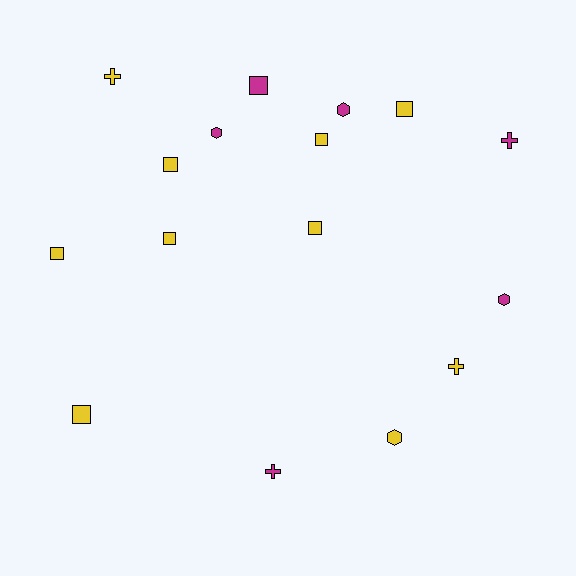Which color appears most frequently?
Yellow, with 10 objects.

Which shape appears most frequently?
Square, with 8 objects.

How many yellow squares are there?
There are 7 yellow squares.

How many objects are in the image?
There are 16 objects.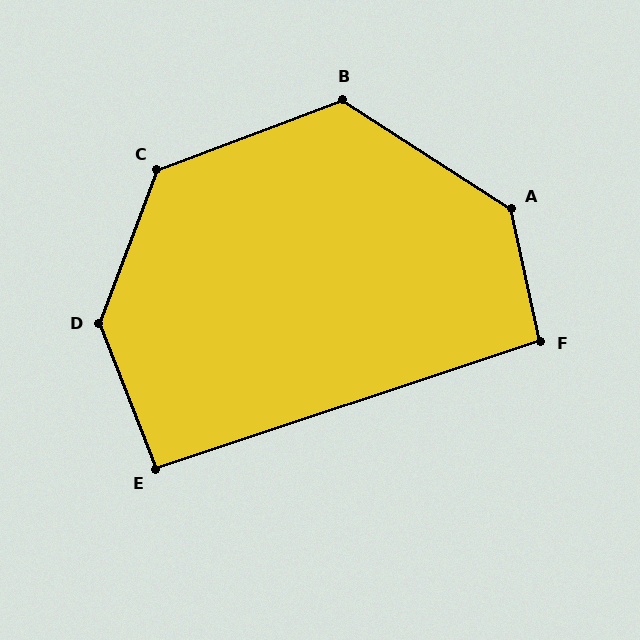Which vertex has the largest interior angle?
D, at approximately 138 degrees.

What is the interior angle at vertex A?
Approximately 135 degrees (obtuse).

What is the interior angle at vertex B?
Approximately 126 degrees (obtuse).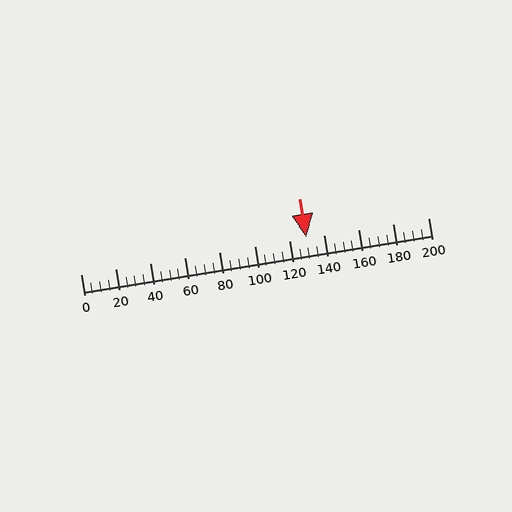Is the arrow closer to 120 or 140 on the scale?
The arrow is closer to 140.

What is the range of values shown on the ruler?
The ruler shows values from 0 to 200.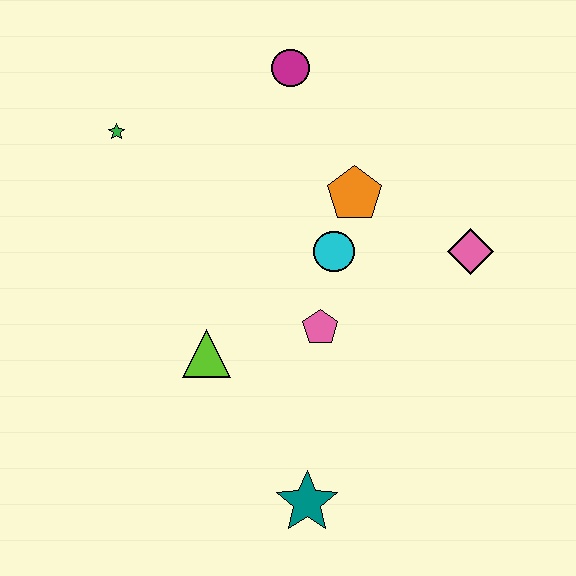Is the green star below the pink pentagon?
No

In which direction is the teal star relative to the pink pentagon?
The teal star is below the pink pentagon.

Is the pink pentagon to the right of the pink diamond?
No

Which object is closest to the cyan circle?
The orange pentagon is closest to the cyan circle.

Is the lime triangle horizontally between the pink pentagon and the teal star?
No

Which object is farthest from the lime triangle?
The magenta circle is farthest from the lime triangle.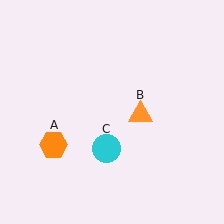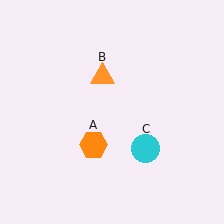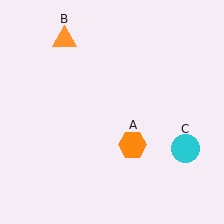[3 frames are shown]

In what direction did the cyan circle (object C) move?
The cyan circle (object C) moved right.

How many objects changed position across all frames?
3 objects changed position: orange hexagon (object A), orange triangle (object B), cyan circle (object C).